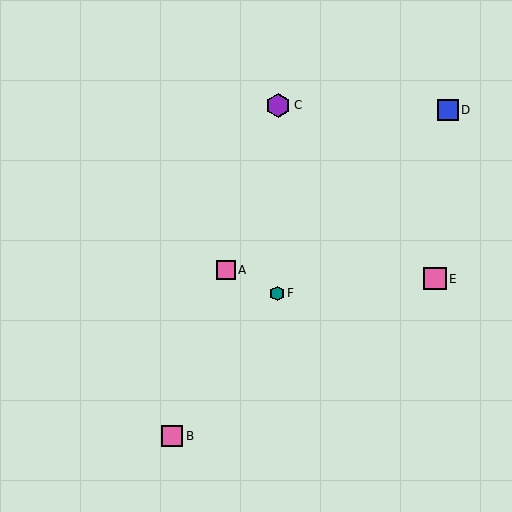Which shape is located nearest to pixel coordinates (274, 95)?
The purple hexagon (labeled C) at (278, 105) is nearest to that location.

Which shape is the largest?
The purple hexagon (labeled C) is the largest.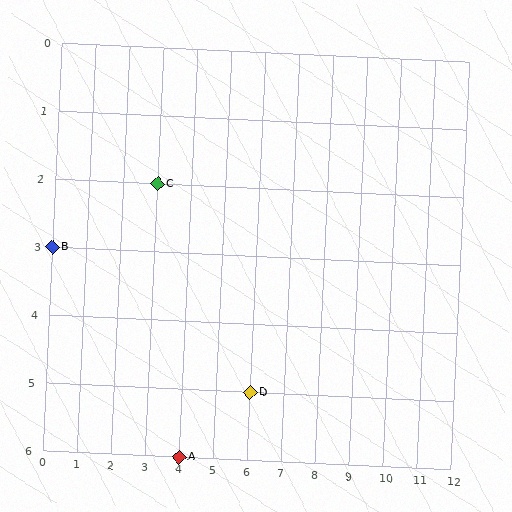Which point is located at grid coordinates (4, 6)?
Point A is at (4, 6).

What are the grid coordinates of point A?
Point A is at grid coordinates (4, 6).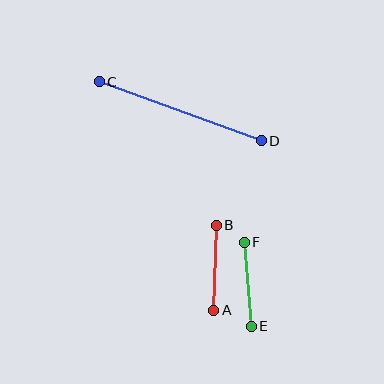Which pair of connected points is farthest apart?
Points C and D are farthest apart.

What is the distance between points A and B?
The distance is approximately 85 pixels.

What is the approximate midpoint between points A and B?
The midpoint is at approximately (215, 268) pixels.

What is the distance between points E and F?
The distance is approximately 84 pixels.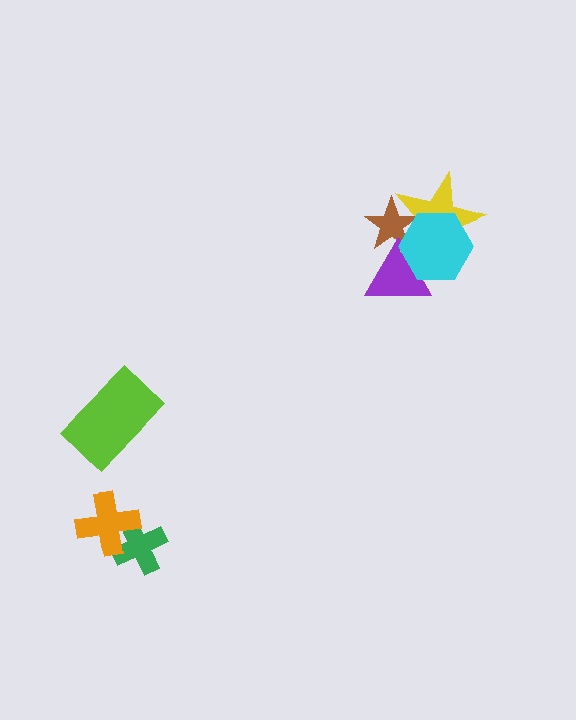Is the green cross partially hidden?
Yes, it is partially covered by another shape.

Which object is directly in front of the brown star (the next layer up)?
The purple triangle is directly in front of the brown star.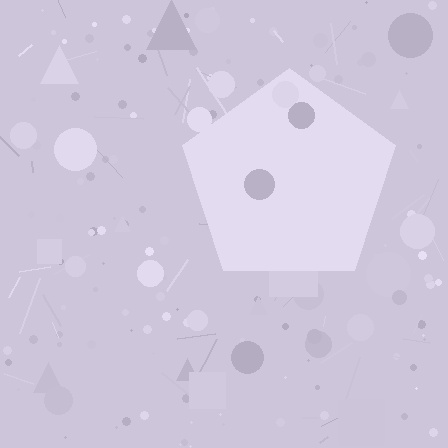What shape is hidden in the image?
A pentagon is hidden in the image.